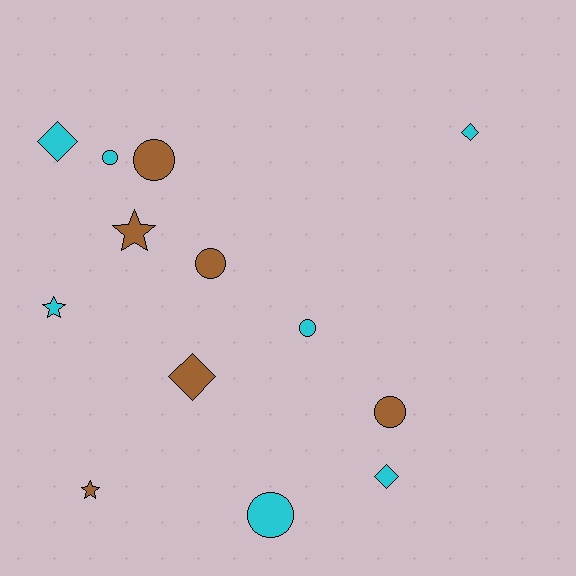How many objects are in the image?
There are 13 objects.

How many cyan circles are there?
There are 3 cyan circles.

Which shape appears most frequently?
Circle, with 6 objects.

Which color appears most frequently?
Cyan, with 7 objects.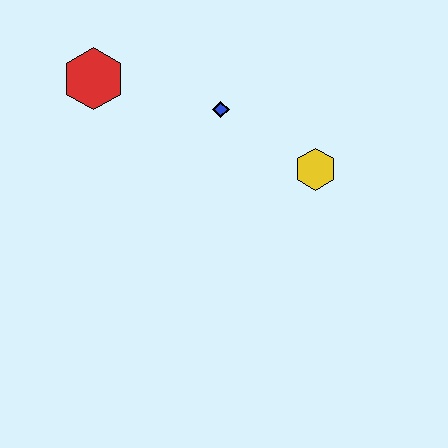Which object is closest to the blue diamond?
The yellow hexagon is closest to the blue diamond.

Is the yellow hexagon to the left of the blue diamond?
No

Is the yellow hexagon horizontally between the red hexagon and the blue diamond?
No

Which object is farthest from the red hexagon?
The yellow hexagon is farthest from the red hexagon.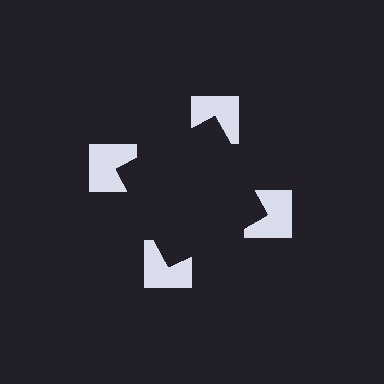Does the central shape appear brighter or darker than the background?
It typically appears slightly darker than the background, even though no actual brightness change is drawn.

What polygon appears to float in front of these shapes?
An illusory square — its edges are inferred from the aligned wedge cuts in the notched squares, not physically drawn.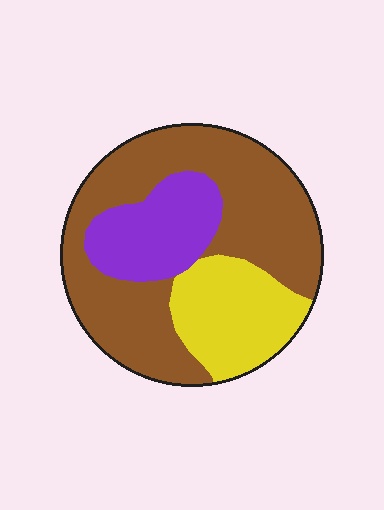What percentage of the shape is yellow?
Yellow covers 23% of the shape.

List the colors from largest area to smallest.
From largest to smallest: brown, yellow, purple.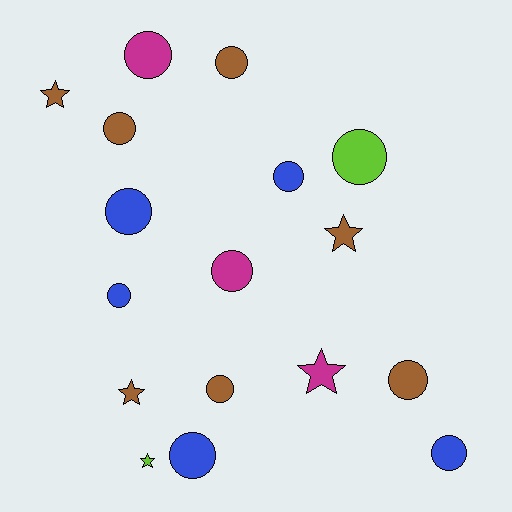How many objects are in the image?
There are 17 objects.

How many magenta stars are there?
There is 1 magenta star.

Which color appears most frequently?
Brown, with 7 objects.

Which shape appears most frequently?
Circle, with 12 objects.